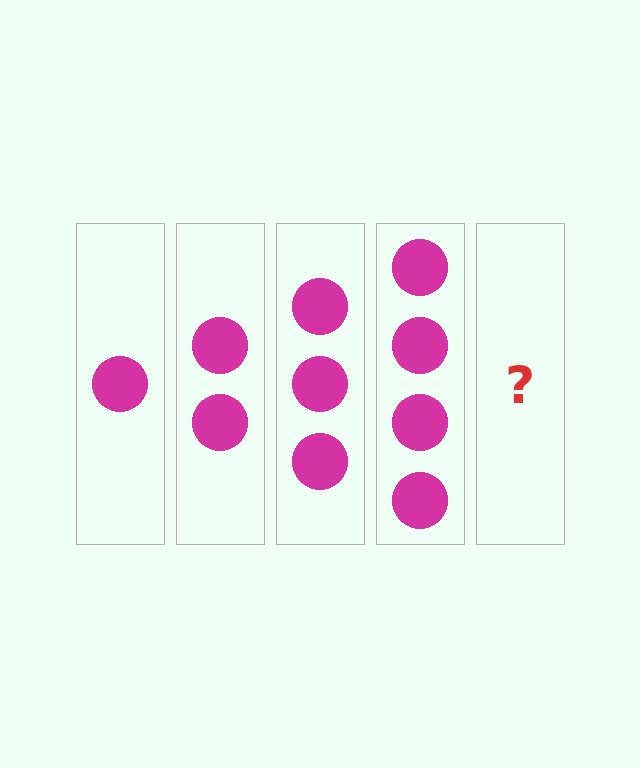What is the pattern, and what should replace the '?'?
The pattern is that each step adds one more circle. The '?' should be 5 circles.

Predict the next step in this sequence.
The next step is 5 circles.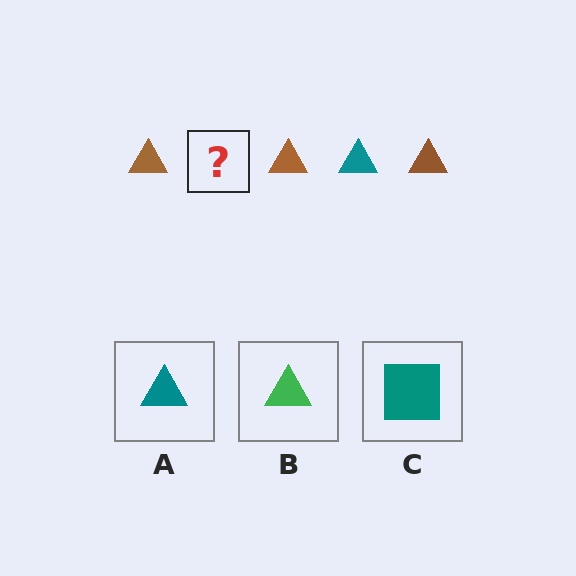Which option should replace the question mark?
Option A.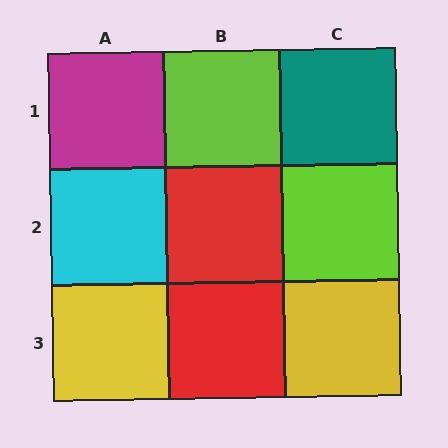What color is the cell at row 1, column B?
Lime.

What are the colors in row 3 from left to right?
Yellow, red, yellow.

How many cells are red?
2 cells are red.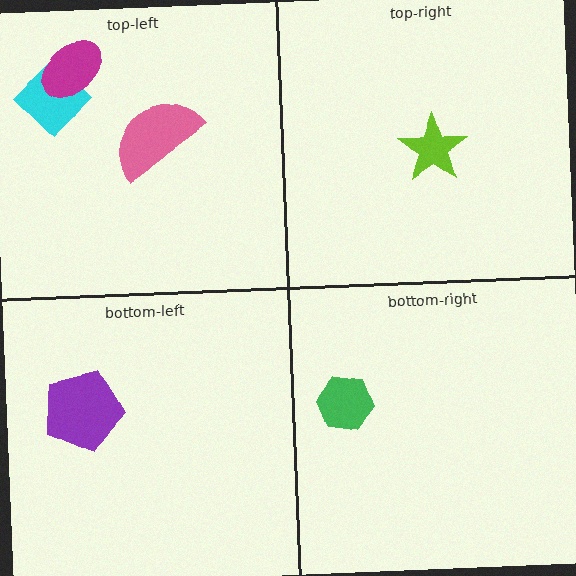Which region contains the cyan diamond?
The top-left region.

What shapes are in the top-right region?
The lime star.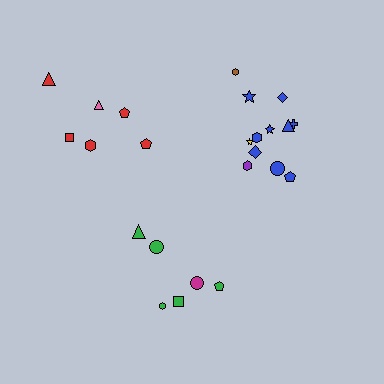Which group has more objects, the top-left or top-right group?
The top-right group.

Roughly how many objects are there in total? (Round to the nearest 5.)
Roughly 25 objects in total.